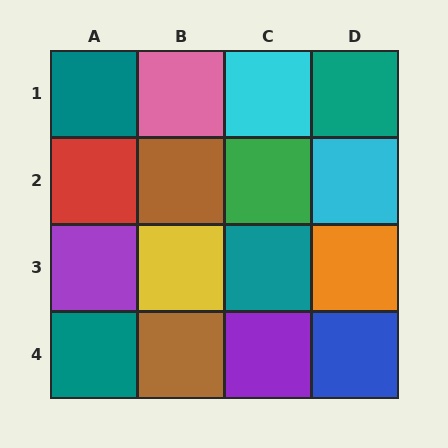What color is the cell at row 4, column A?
Teal.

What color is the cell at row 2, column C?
Green.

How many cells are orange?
1 cell is orange.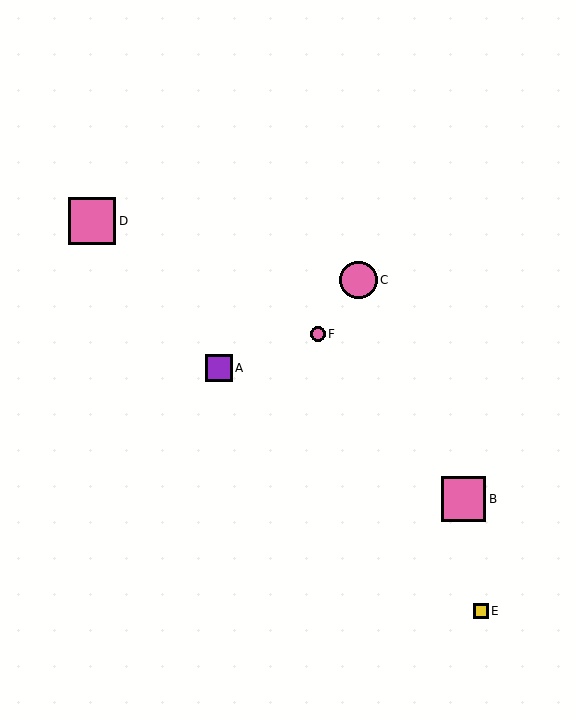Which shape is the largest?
The pink square (labeled D) is the largest.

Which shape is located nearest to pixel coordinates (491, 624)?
The yellow square (labeled E) at (481, 611) is nearest to that location.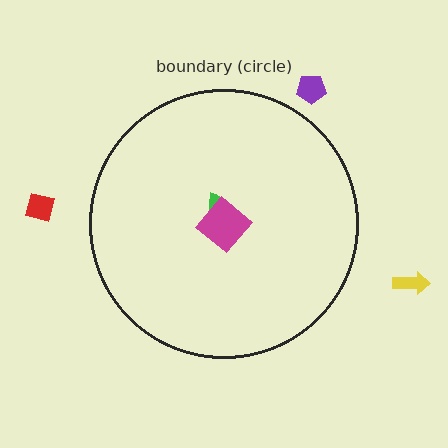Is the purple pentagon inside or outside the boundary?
Outside.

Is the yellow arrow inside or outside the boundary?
Outside.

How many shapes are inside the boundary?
2 inside, 3 outside.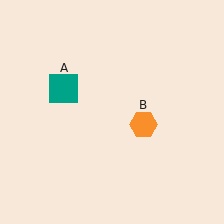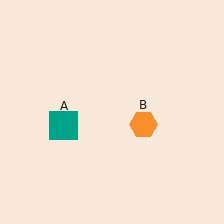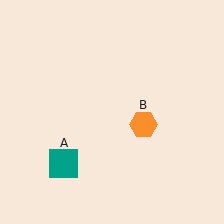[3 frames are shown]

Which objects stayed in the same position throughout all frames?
Orange hexagon (object B) remained stationary.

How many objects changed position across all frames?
1 object changed position: teal square (object A).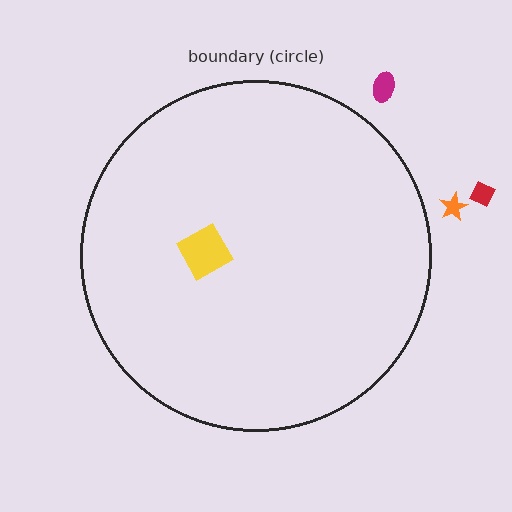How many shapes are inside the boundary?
1 inside, 3 outside.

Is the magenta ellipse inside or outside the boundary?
Outside.